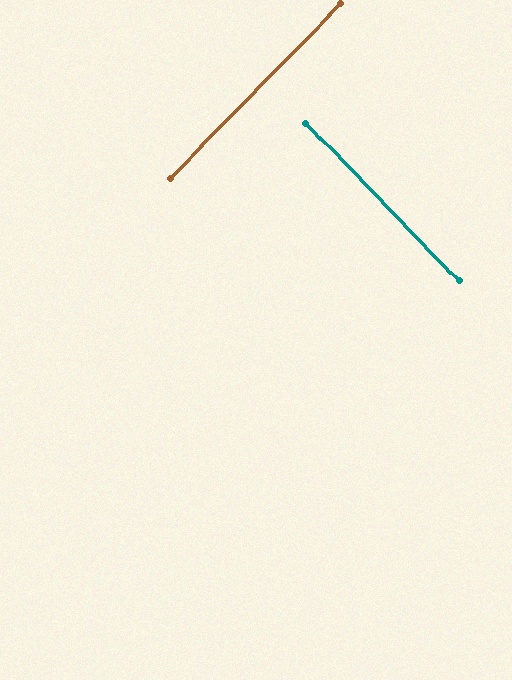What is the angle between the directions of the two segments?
Approximately 88 degrees.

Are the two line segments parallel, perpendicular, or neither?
Perpendicular — they meet at approximately 88°.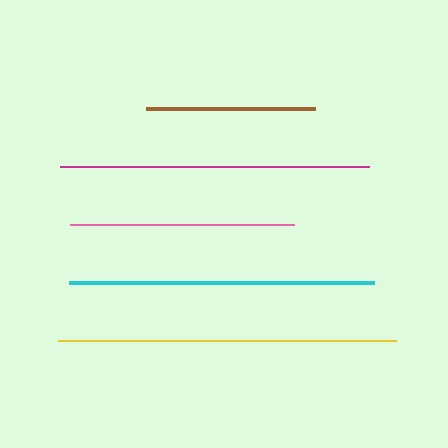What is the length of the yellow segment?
The yellow segment is approximately 338 pixels long.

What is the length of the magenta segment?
The magenta segment is approximately 309 pixels long.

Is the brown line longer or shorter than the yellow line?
The yellow line is longer than the brown line.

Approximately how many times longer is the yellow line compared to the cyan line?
The yellow line is approximately 1.1 times the length of the cyan line.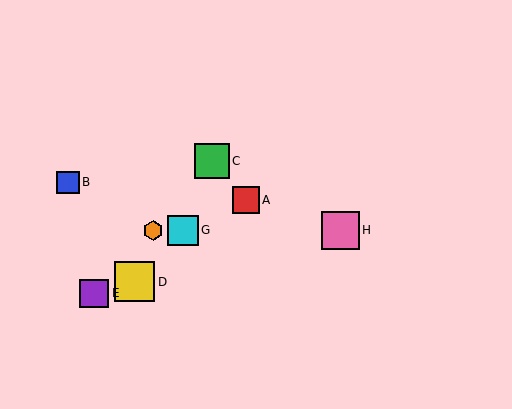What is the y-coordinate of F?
Object F is at y≈230.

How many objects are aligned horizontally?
3 objects (F, G, H) are aligned horizontally.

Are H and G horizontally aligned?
Yes, both are at y≈230.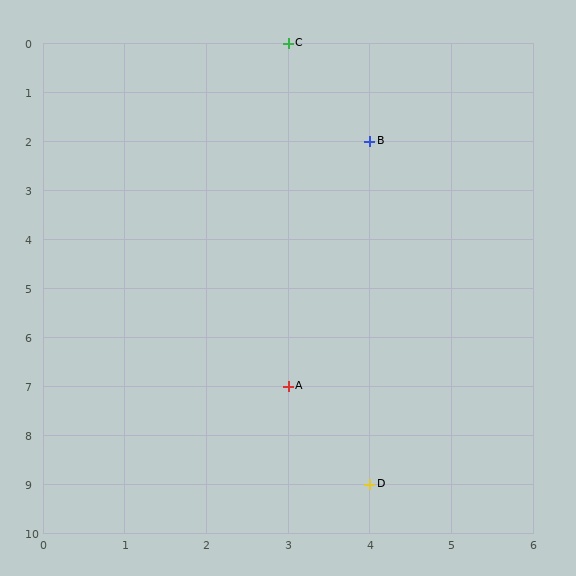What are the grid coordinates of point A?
Point A is at grid coordinates (3, 7).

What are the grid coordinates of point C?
Point C is at grid coordinates (3, 0).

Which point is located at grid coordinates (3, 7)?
Point A is at (3, 7).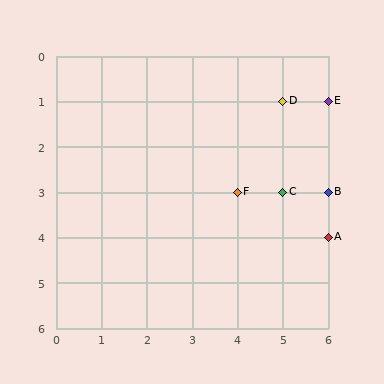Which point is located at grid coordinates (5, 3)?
Point C is at (5, 3).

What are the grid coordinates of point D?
Point D is at grid coordinates (5, 1).